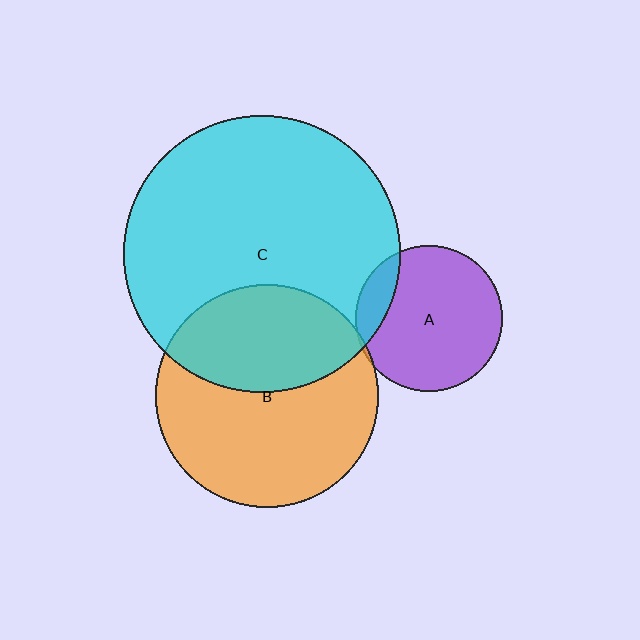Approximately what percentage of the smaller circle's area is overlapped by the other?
Approximately 5%.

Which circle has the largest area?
Circle C (cyan).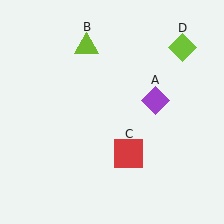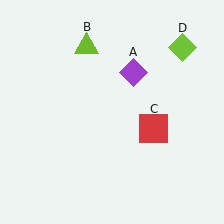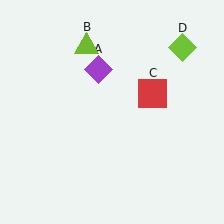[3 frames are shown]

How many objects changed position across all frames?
2 objects changed position: purple diamond (object A), red square (object C).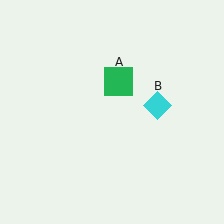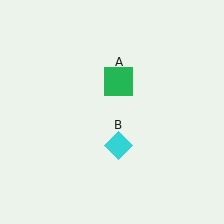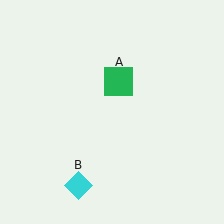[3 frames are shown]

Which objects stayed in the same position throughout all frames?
Green square (object A) remained stationary.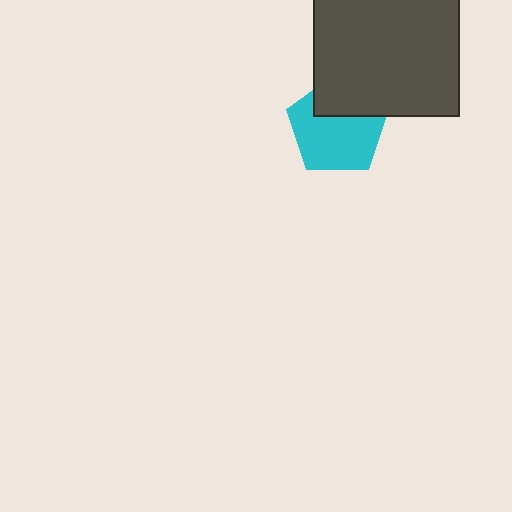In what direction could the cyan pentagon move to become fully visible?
The cyan pentagon could move down. That would shift it out from behind the dark gray square entirely.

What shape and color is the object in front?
The object in front is a dark gray square.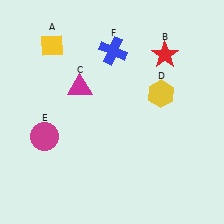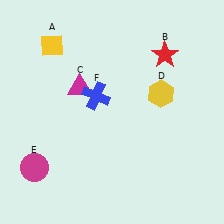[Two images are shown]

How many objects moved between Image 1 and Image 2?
2 objects moved between the two images.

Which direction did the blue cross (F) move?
The blue cross (F) moved down.